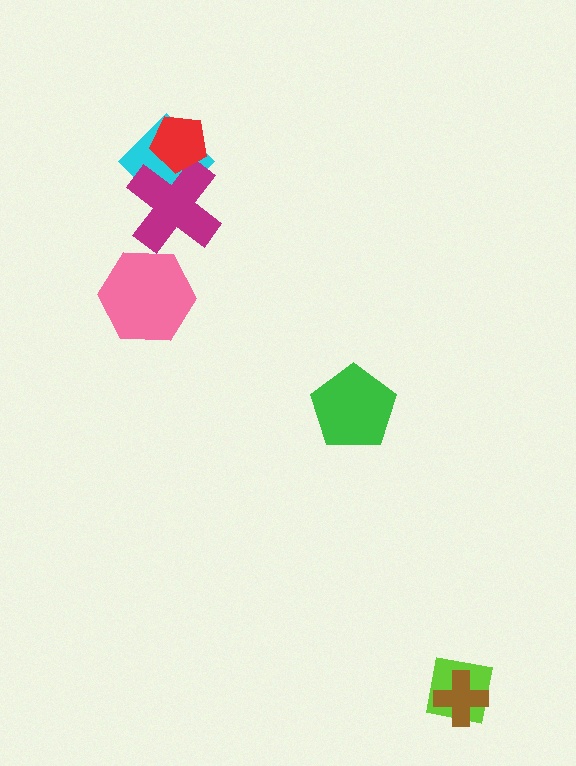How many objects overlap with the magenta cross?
2 objects overlap with the magenta cross.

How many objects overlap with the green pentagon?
0 objects overlap with the green pentagon.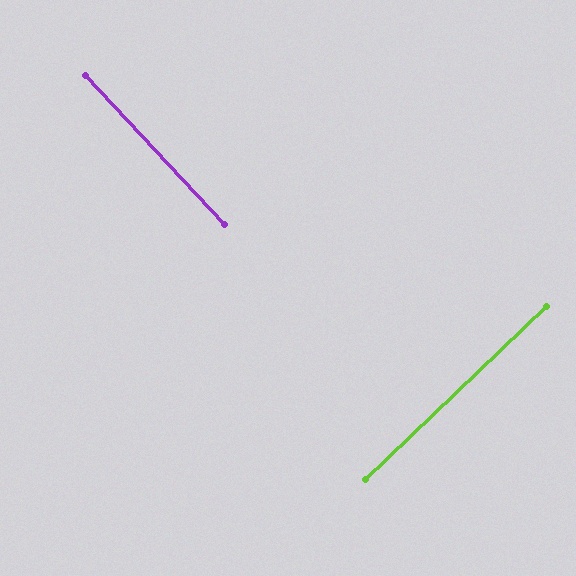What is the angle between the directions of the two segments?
Approximately 89 degrees.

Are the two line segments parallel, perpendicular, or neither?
Perpendicular — they meet at approximately 89°.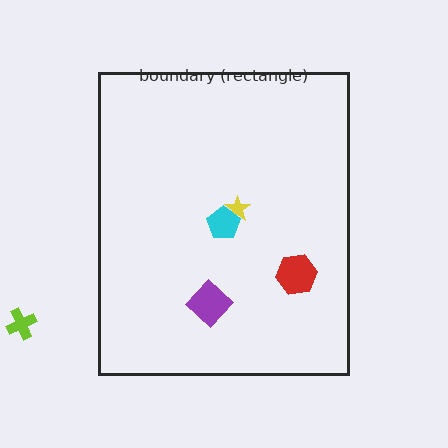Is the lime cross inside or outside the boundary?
Outside.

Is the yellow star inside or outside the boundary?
Inside.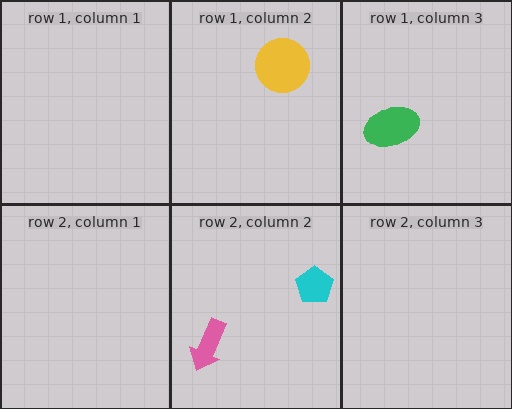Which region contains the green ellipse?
The row 1, column 3 region.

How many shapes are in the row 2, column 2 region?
2.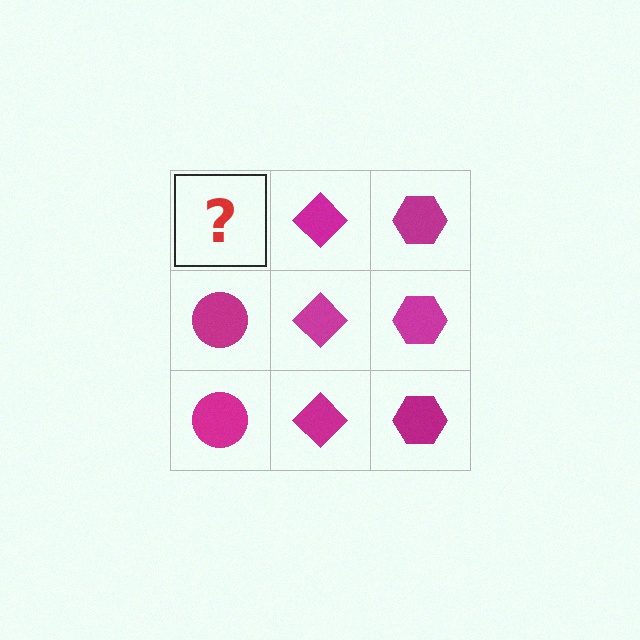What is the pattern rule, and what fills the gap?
The rule is that each column has a consistent shape. The gap should be filled with a magenta circle.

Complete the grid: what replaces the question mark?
The question mark should be replaced with a magenta circle.